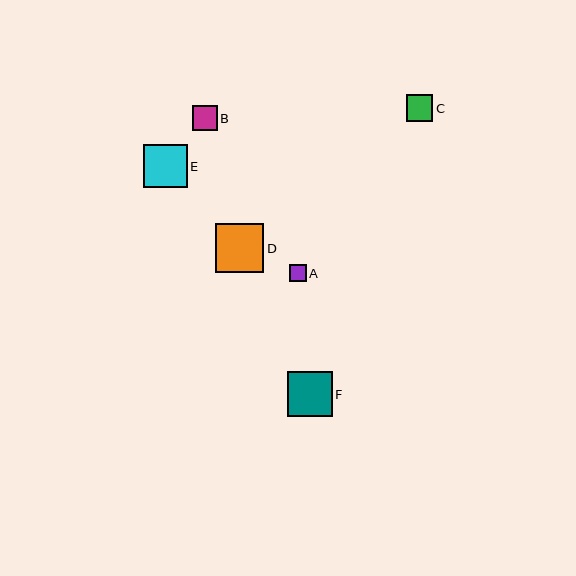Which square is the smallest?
Square A is the smallest with a size of approximately 17 pixels.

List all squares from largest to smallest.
From largest to smallest: D, F, E, C, B, A.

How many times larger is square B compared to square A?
Square B is approximately 1.5 times the size of square A.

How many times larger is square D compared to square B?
Square D is approximately 1.9 times the size of square B.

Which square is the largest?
Square D is the largest with a size of approximately 48 pixels.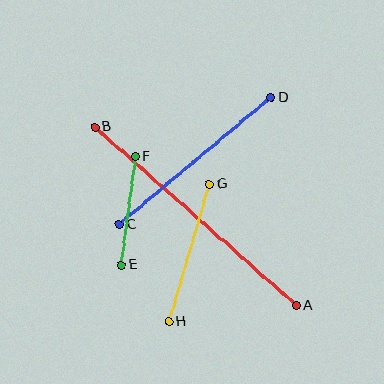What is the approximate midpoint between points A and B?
The midpoint is at approximately (196, 216) pixels.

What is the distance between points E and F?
The distance is approximately 110 pixels.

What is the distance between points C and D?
The distance is approximately 198 pixels.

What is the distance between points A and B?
The distance is approximately 269 pixels.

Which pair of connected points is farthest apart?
Points A and B are farthest apart.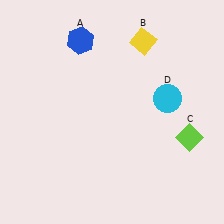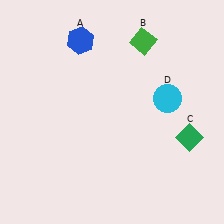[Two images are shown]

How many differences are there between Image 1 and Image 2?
There are 2 differences between the two images.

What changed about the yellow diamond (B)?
In Image 1, B is yellow. In Image 2, it changed to green.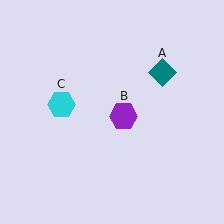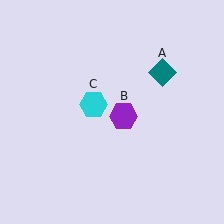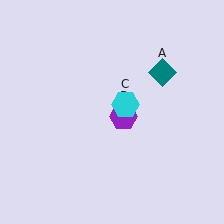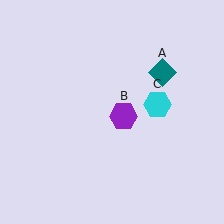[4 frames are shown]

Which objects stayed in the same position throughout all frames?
Teal diamond (object A) and purple hexagon (object B) remained stationary.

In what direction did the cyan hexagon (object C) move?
The cyan hexagon (object C) moved right.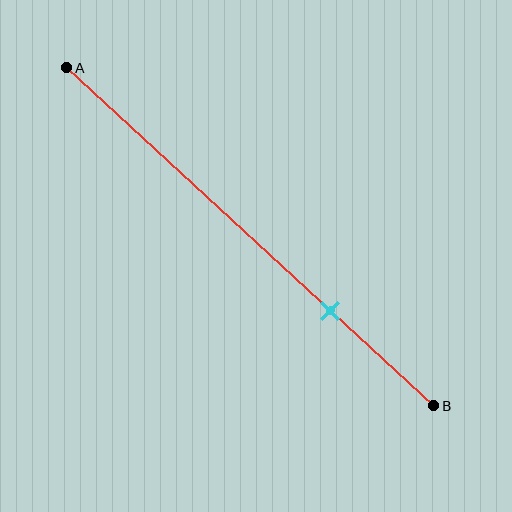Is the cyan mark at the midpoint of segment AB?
No, the mark is at about 70% from A, not at the 50% midpoint.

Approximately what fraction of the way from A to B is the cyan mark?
The cyan mark is approximately 70% of the way from A to B.